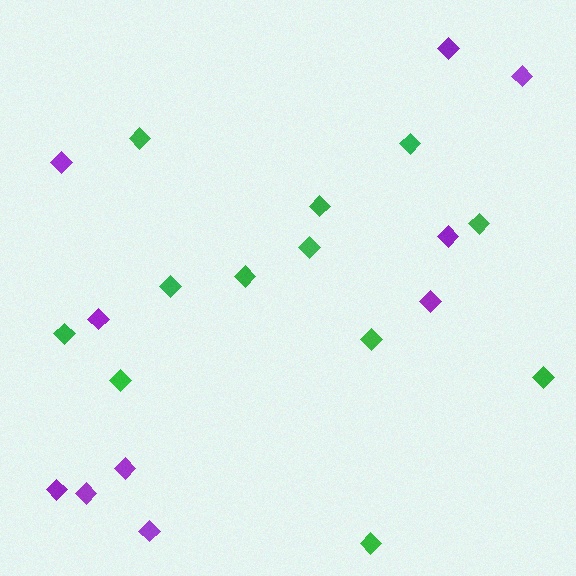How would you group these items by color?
There are 2 groups: one group of green diamonds (12) and one group of purple diamonds (10).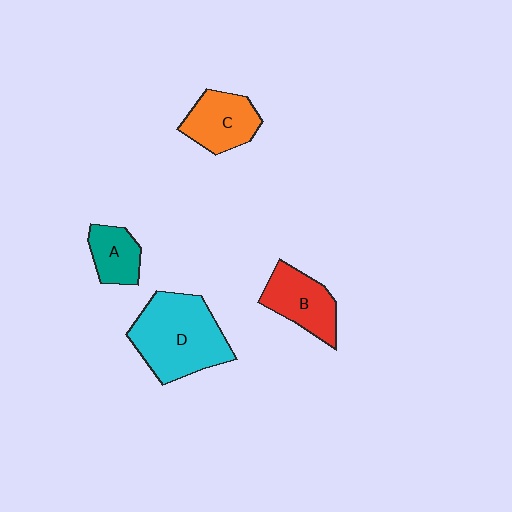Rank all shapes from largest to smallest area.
From largest to smallest: D (cyan), B (red), C (orange), A (teal).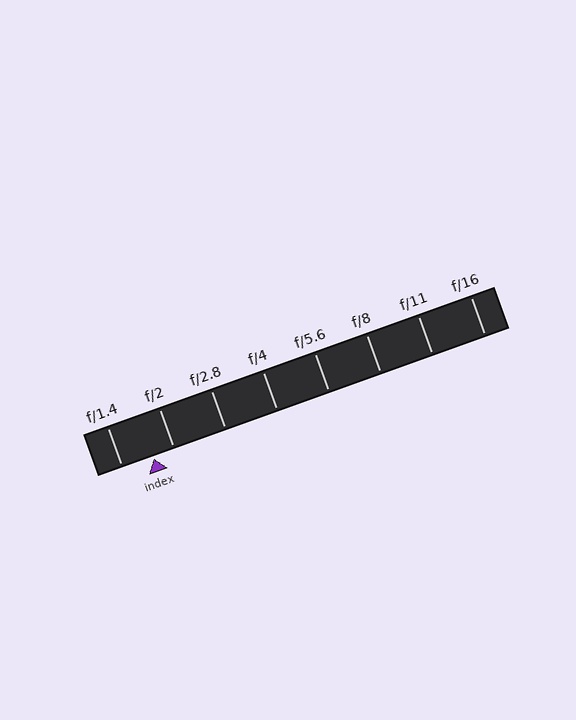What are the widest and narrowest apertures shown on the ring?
The widest aperture shown is f/1.4 and the narrowest is f/16.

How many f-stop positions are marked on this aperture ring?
There are 8 f-stop positions marked.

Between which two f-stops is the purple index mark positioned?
The index mark is between f/1.4 and f/2.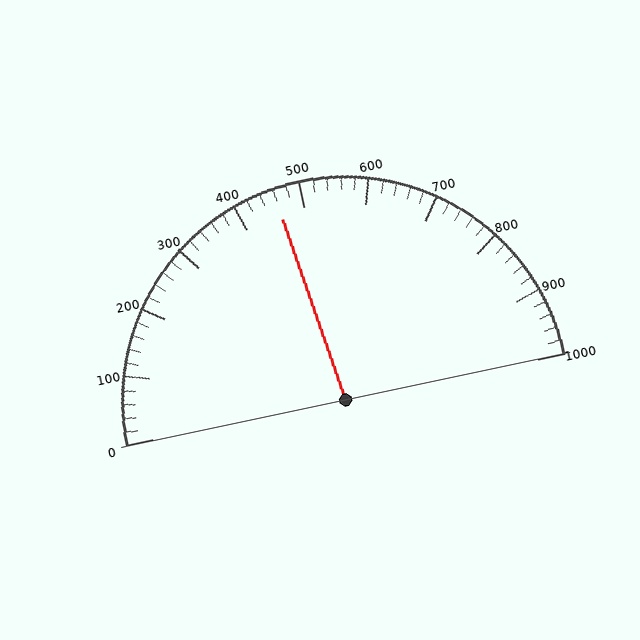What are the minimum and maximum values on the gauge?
The gauge ranges from 0 to 1000.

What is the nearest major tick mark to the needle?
The nearest major tick mark is 500.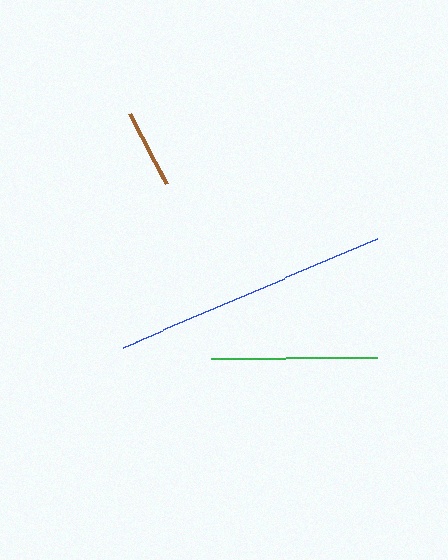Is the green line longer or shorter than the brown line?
The green line is longer than the brown line.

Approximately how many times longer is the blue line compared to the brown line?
The blue line is approximately 3.5 times the length of the brown line.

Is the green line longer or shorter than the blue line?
The blue line is longer than the green line.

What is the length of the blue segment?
The blue segment is approximately 277 pixels long.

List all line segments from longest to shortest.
From longest to shortest: blue, green, brown.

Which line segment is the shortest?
The brown line is the shortest at approximately 80 pixels.